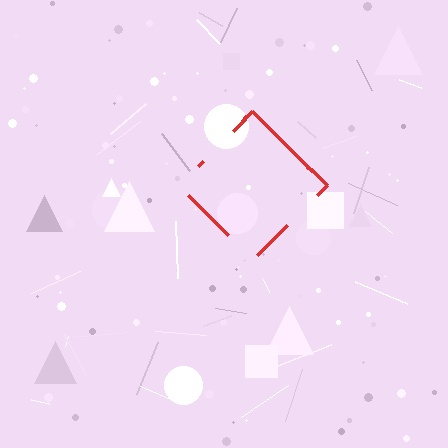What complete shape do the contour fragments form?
The contour fragments form a diamond.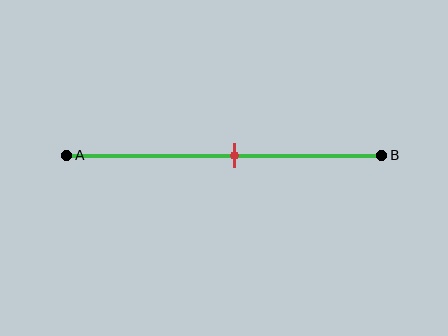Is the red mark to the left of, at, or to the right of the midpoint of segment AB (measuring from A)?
The red mark is to the right of the midpoint of segment AB.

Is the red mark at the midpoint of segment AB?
No, the mark is at about 55% from A, not at the 50% midpoint.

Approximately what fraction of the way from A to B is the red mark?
The red mark is approximately 55% of the way from A to B.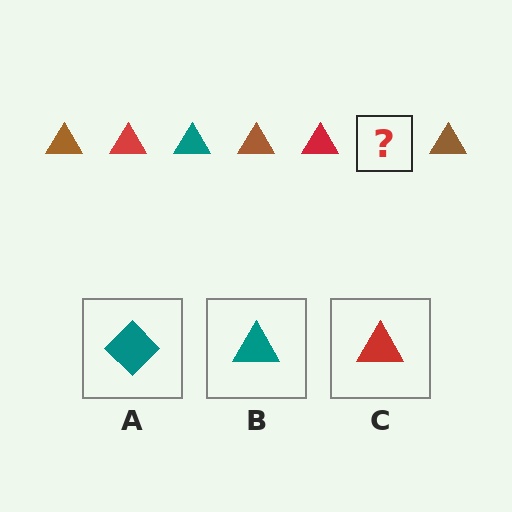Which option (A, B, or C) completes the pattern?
B.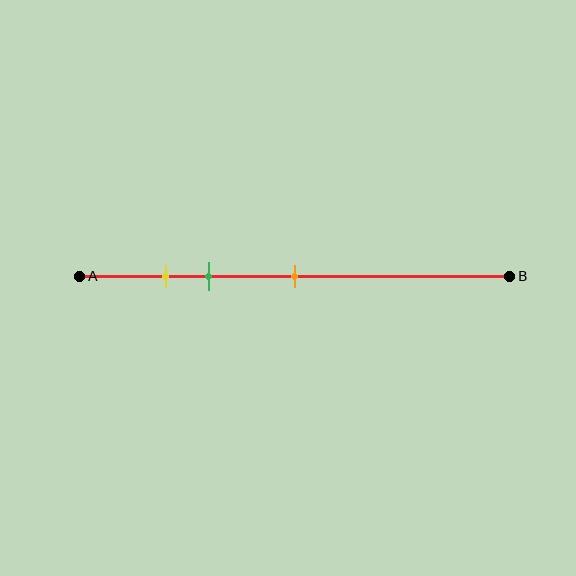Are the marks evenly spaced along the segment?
No, the marks are not evenly spaced.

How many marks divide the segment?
There are 3 marks dividing the segment.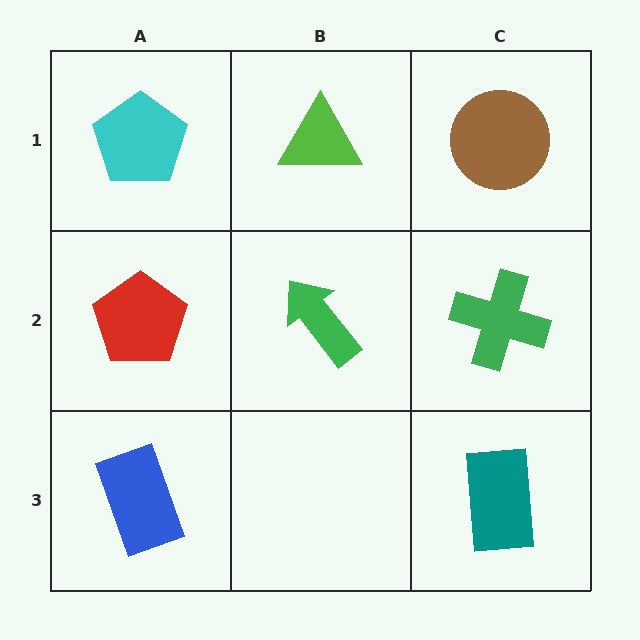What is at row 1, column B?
A lime triangle.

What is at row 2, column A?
A red pentagon.